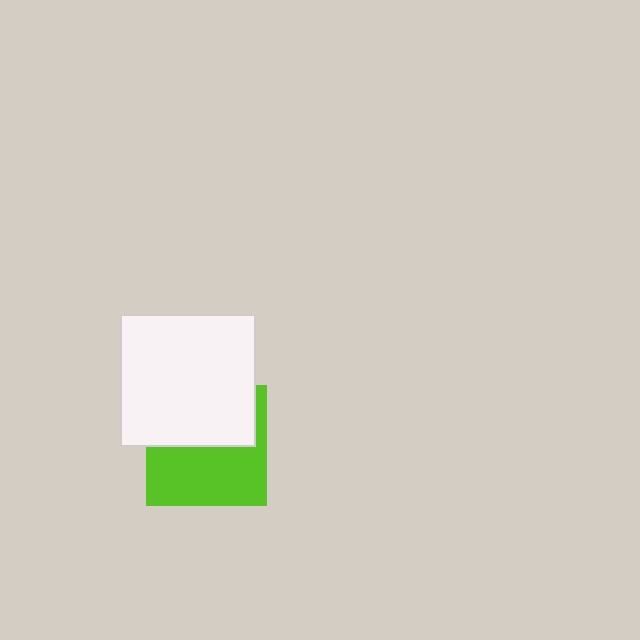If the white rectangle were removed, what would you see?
You would see the complete lime square.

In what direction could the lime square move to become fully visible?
The lime square could move down. That would shift it out from behind the white rectangle entirely.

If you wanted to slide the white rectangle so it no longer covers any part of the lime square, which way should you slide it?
Slide it up — that is the most direct way to separate the two shapes.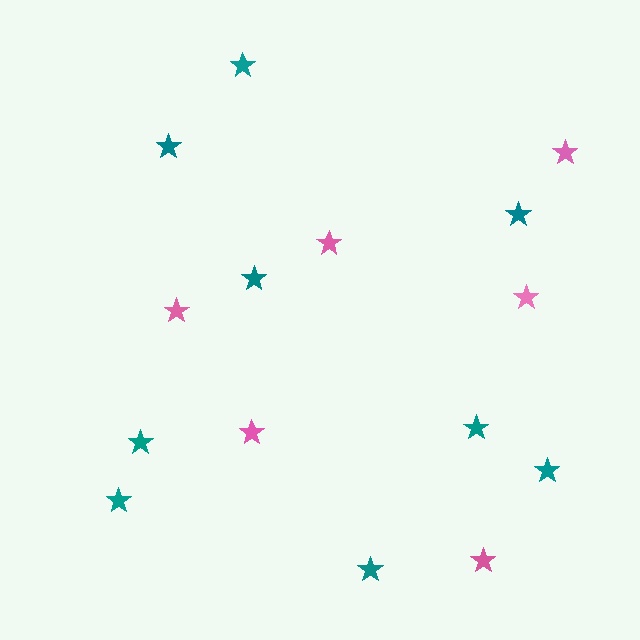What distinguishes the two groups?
There are 2 groups: one group of pink stars (6) and one group of teal stars (9).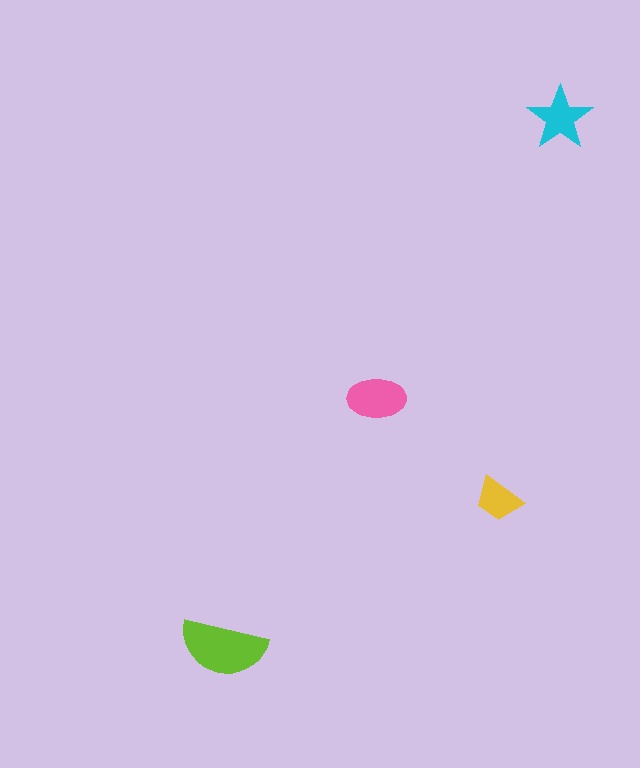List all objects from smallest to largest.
The yellow trapezoid, the cyan star, the pink ellipse, the lime semicircle.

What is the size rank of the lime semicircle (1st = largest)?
1st.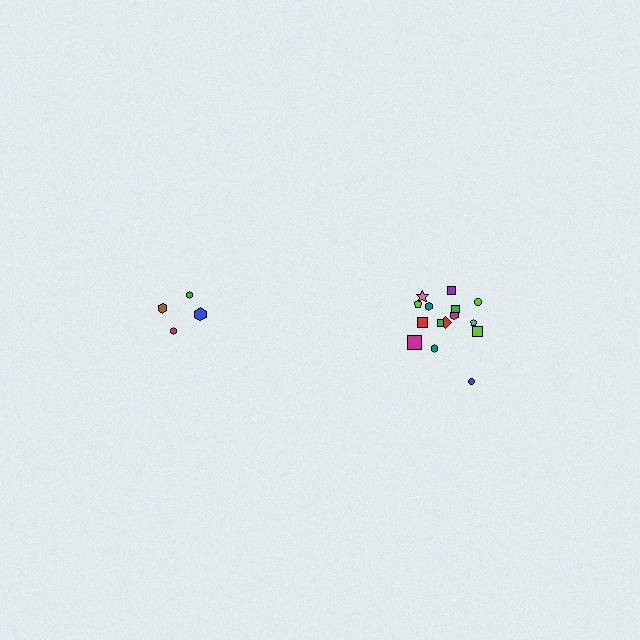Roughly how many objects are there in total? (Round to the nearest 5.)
Roughly 20 objects in total.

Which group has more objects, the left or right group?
The right group.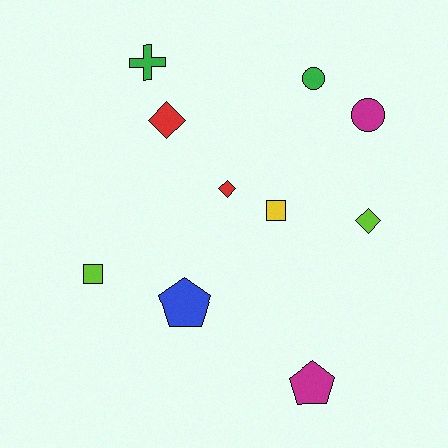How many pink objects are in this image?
There are no pink objects.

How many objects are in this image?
There are 10 objects.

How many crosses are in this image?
There is 1 cross.